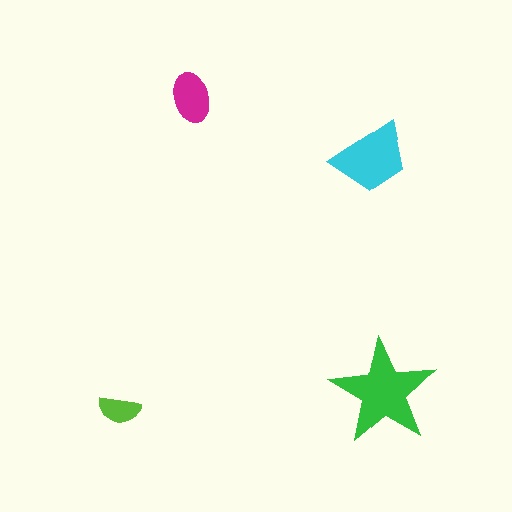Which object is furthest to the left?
The lime semicircle is leftmost.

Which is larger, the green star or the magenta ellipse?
The green star.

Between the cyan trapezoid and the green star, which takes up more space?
The green star.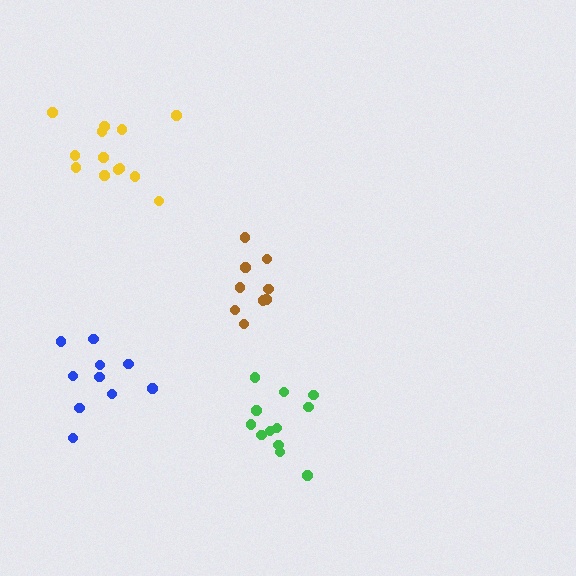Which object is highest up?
The yellow cluster is topmost.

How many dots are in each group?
Group 1: 13 dots, Group 2: 12 dots, Group 3: 10 dots, Group 4: 9 dots (44 total).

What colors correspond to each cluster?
The clusters are colored: yellow, green, blue, brown.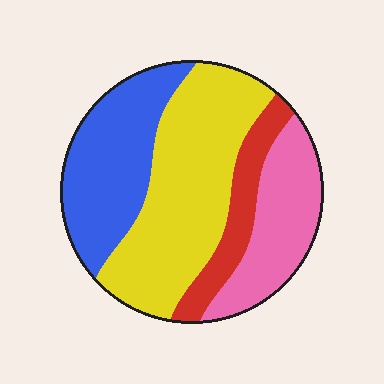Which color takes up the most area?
Yellow, at roughly 40%.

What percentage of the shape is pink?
Pink covers about 20% of the shape.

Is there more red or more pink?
Pink.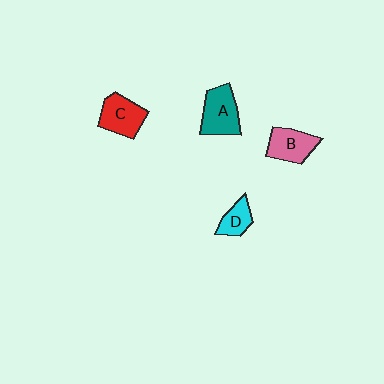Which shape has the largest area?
Shape A (teal).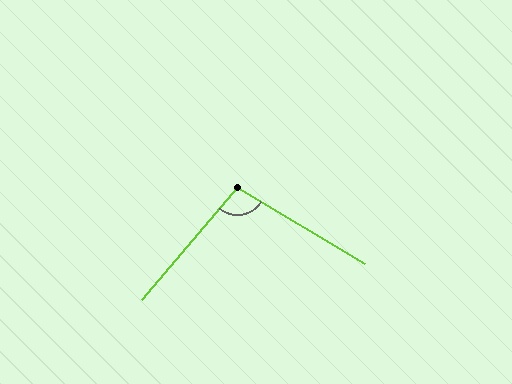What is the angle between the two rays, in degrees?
Approximately 100 degrees.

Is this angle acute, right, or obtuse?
It is obtuse.